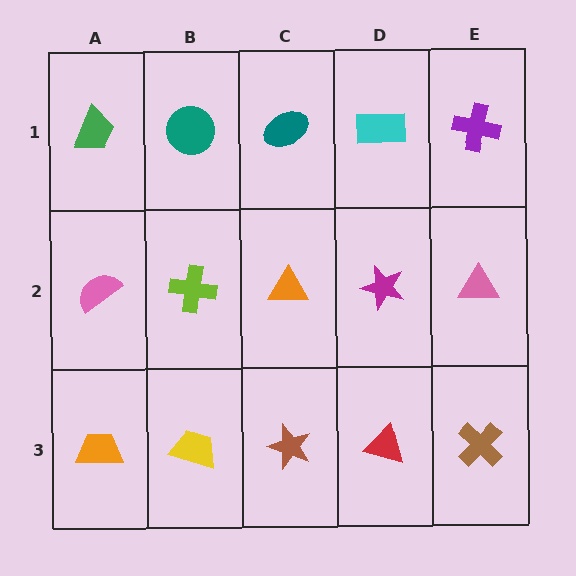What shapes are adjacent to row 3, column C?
An orange triangle (row 2, column C), a yellow trapezoid (row 3, column B), a red triangle (row 3, column D).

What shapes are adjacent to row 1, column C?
An orange triangle (row 2, column C), a teal circle (row 1, column B), a cyan rectangle (row 1, column D).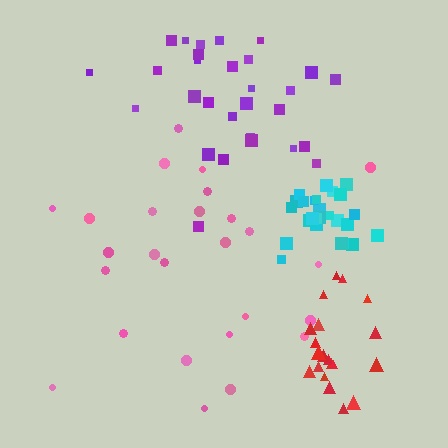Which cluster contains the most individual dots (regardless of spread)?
Purple (29).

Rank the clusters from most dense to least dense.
cyan, red, purple, pink.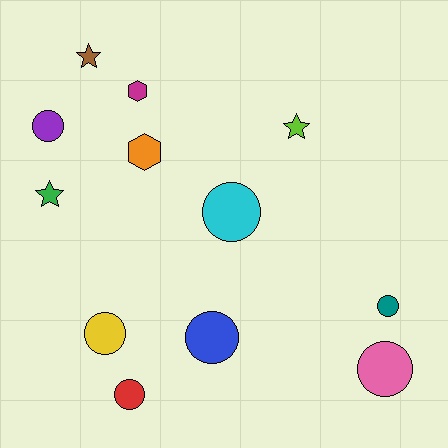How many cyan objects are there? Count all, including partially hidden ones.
There is 1 cyan object.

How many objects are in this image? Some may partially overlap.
There are 12 objects.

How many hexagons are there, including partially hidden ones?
There are 2 hexagons.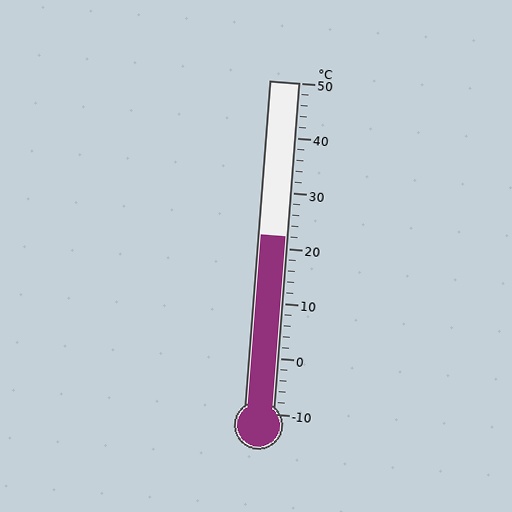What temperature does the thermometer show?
The thermometer shows approximately 22°C.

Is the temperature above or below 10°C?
The temperature is above 10°C.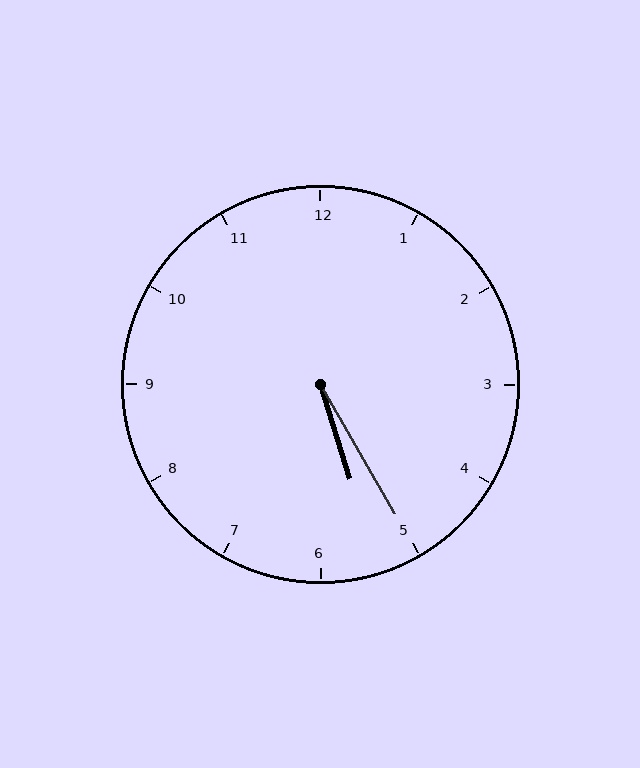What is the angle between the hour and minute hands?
Approximately 12 degrees.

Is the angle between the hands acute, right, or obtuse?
It is acute.